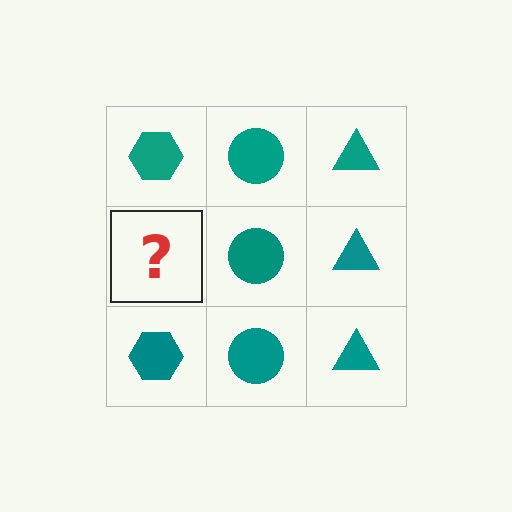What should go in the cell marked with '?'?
The missing cell should contain a teal hexagon.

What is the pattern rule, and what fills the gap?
The rule is that each column has a consistent shape. The gap should be filled with a teal hexagon.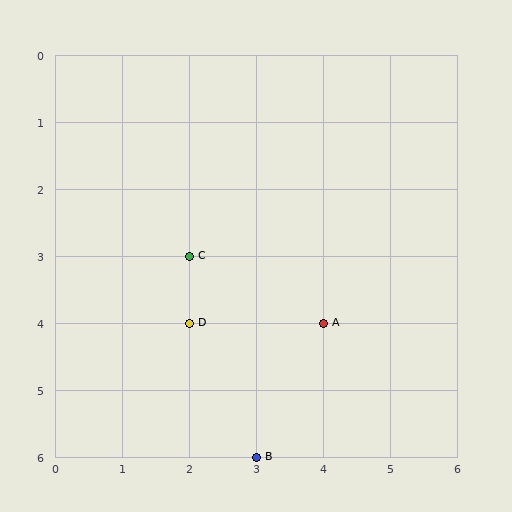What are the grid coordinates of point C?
Point C is at grid coordinates (2, 3).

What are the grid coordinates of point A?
Point A is at grid coordinates (4, 4).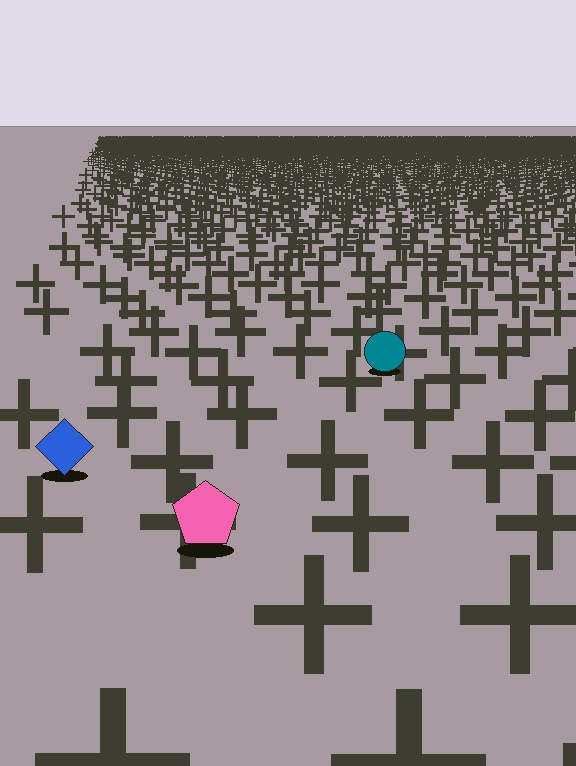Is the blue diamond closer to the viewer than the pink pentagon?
No. The pink pentagon is closer — you can tell from the texture gradient: the ground texture is coarser near it.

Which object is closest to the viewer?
The pink pentagon is closest. The texture marks near it are larger and more spread out.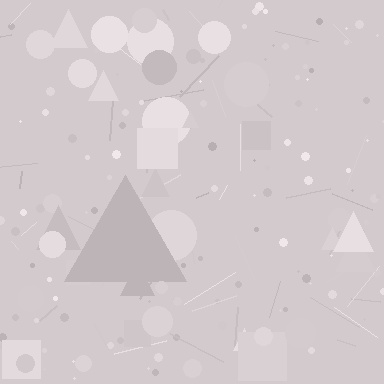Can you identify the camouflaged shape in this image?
The camouflaged shape is a triangle.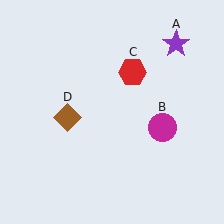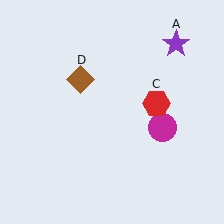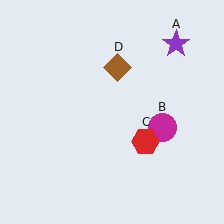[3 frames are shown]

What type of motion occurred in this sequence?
The red hexagon (object C), brown diamond (object D) rotated clockwise around the center of the scene.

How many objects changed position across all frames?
2 objects changed position: red hexagon (object C), brown diamond (object D).